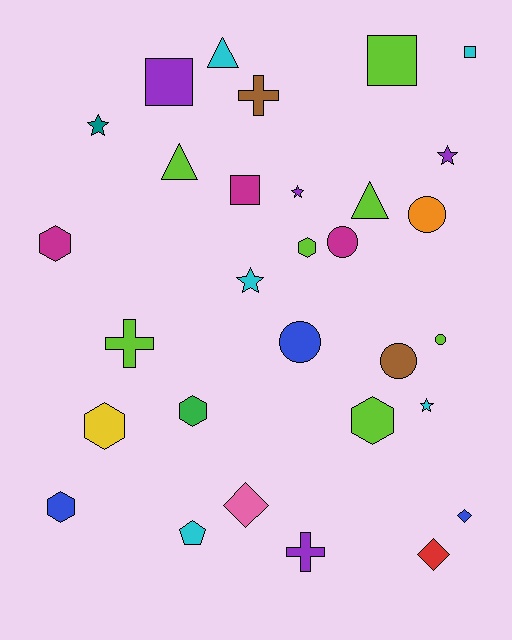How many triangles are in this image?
There are 3 triangles.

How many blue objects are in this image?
There are 3 blue objects.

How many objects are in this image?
There are 30 objects.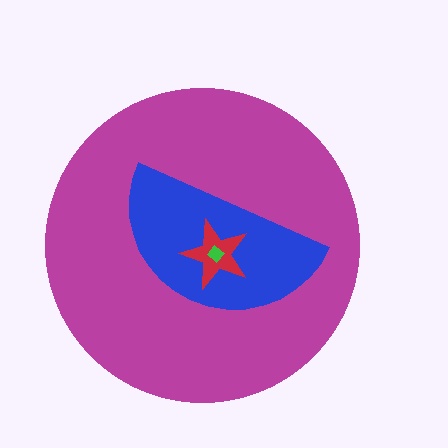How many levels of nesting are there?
4.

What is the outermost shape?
The magenta circle.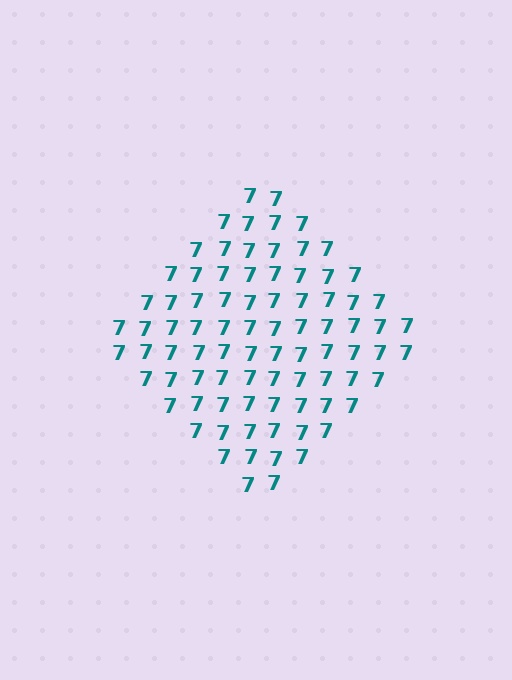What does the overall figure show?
The overall figure shows a diamond.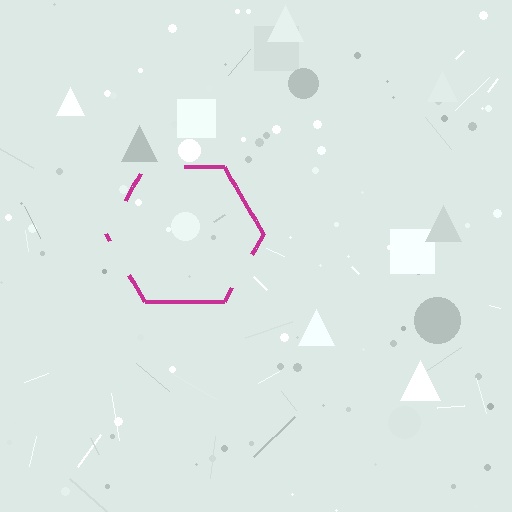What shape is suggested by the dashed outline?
The dashed outline suggests a hexagon.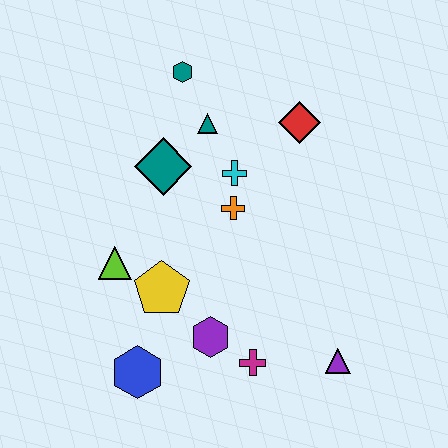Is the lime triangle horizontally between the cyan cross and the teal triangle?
No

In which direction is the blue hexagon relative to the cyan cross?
The blue hexagon is below the cyan cross.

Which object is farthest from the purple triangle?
The teal hexagon is farthest from the purple triangle.